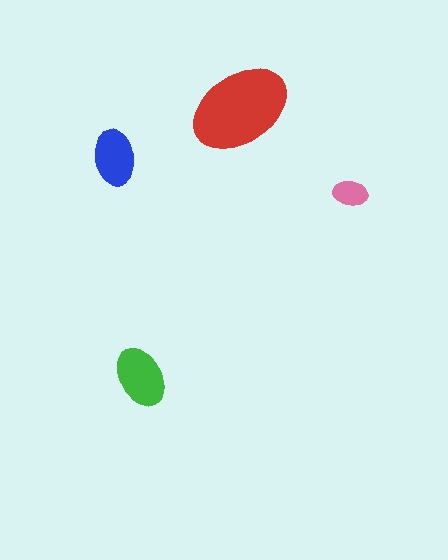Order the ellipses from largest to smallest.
the red one, the green one, the blue one, the pink one.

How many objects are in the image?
There are 4 objects in the image.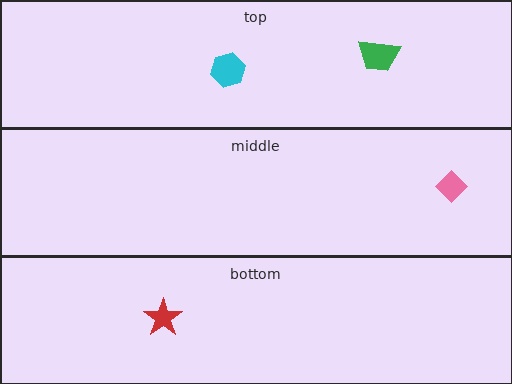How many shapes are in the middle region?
1.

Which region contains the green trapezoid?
The top region.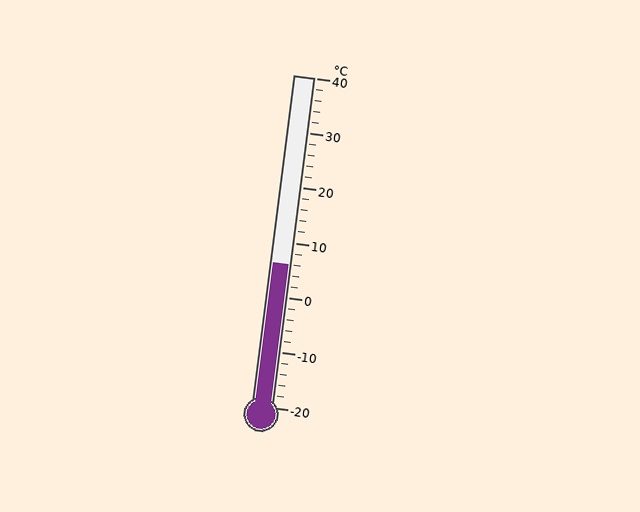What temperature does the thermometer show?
The thermometer shows approximately 6°C.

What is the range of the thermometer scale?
The thermometer scale ranges from -20°C to 40°C.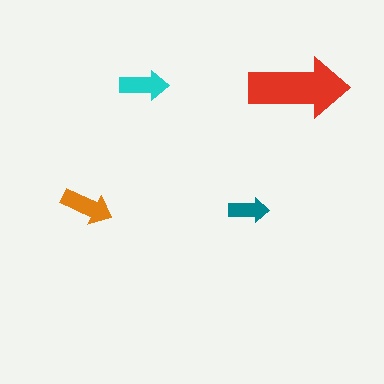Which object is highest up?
The cyan arrow is topmost.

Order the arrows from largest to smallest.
the red one, the orange one, the cyan one, the teal one.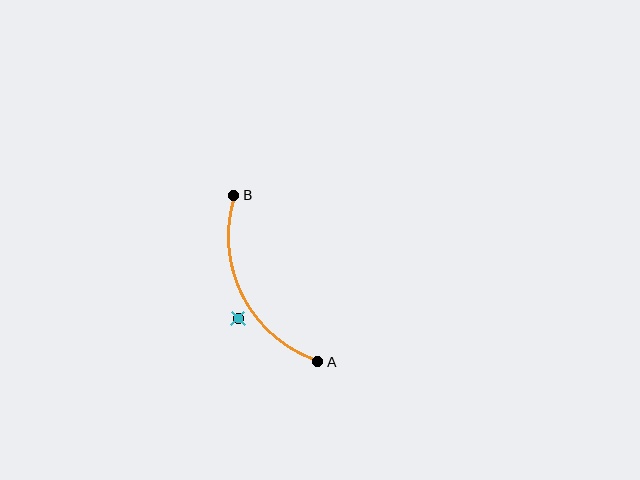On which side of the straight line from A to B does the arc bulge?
The arc bulges to the left of the straight line connecting A and B.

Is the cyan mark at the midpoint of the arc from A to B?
No — the cyan mark does not lie on the arc at all. It sits slightly outside the curve.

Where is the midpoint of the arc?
The arc midpoint is the point on the curve farthest from the straight line joining A and B. It sits to the left of that line.